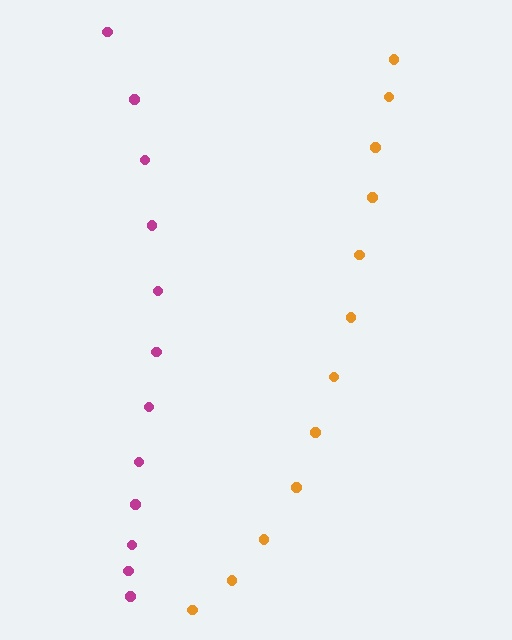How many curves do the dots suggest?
There are 2 distinct paths.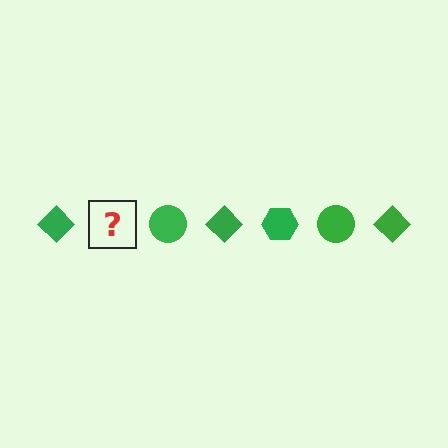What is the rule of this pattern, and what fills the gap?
The rule is that the pattern cycles through diamond, hexagon, circle shapes in green. The gap should be filled with a green hexagon.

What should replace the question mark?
The question mark should be replaced with a green hexagon.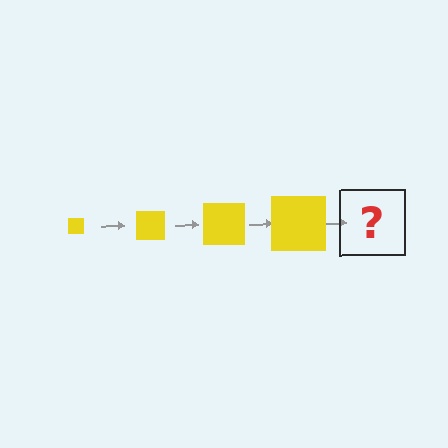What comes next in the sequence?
The next element should be a yellow square, larger than the previous one.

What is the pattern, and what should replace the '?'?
The pattern is that the square gets progressively larger each step. The '?' should be a yellow square, larger than the previous one.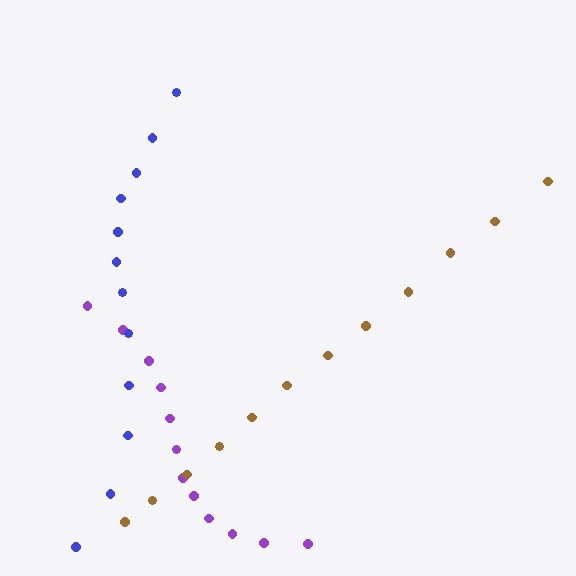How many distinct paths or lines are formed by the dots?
There are 3 distinct paths.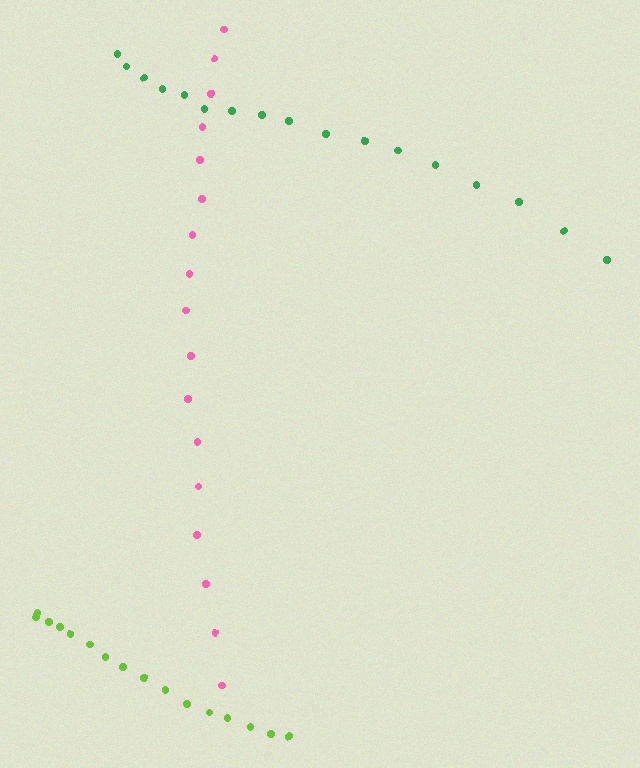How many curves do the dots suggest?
There are 3 distinct paths.